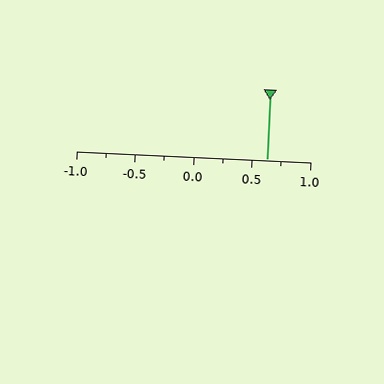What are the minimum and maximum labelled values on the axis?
The axis runs from -1.0 to 1.0.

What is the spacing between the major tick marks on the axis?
The major ticks are spaced 0.5 apart.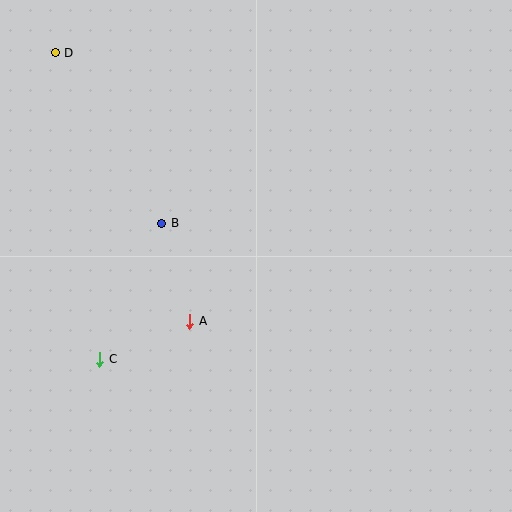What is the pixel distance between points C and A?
The distance between C and A is 97 pixels.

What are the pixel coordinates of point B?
Point B is at (162, 223).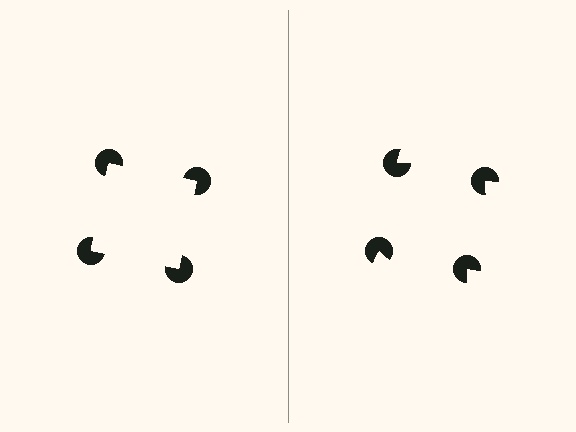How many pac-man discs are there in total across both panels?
8 — 4 on each side.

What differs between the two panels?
The pac-man discs are positioned identically on both sides; only the wedge orientations differ. On the left they align to a square; on the right they are misaligned.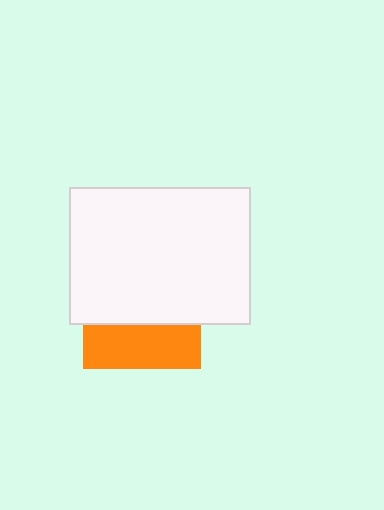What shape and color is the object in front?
The object in front is a white rectangle.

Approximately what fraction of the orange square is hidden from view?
Roughly 63% of the orange square is hidden behind the white rectangle.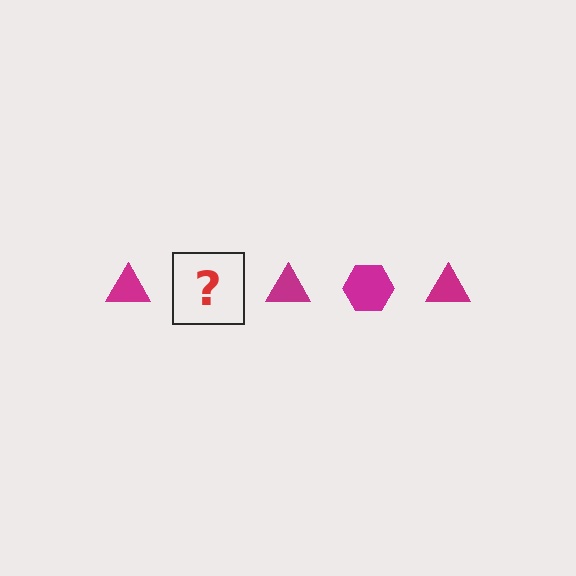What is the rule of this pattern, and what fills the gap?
The rule is that the pattern cycles through triangle, hexagon shapes in magenta. The gap should be filled with a magenta hexagon.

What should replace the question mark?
The question mark should be replaced with a magenta hexagon.